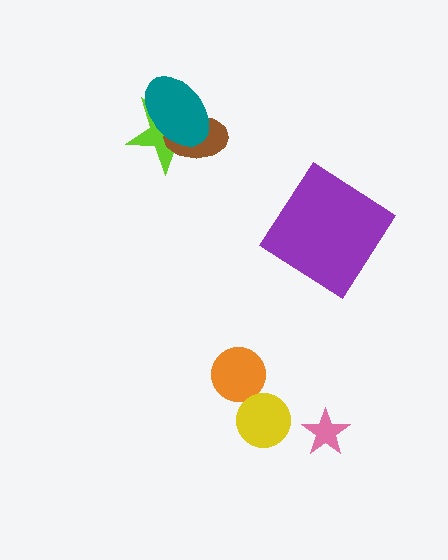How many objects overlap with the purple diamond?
0 objects overlap with the purple diamond.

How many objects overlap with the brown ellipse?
2 objects overlap with the brown ellipse.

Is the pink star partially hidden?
No, no other shape covers it.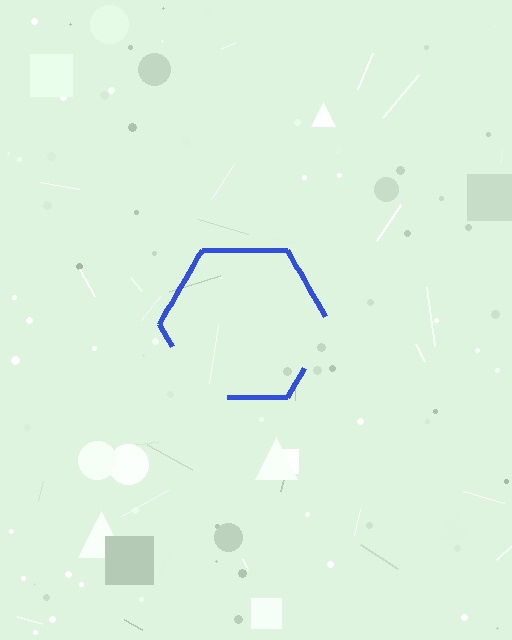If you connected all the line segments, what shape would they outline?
They would outline a hexagon.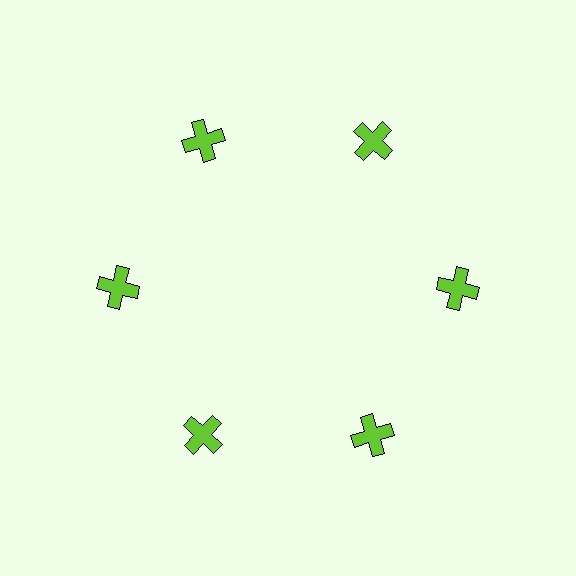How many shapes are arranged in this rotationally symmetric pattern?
There are 6 shapes, arranged in 6 groups of 1.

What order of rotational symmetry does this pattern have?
This pattern has 6-fold rotational symmetry.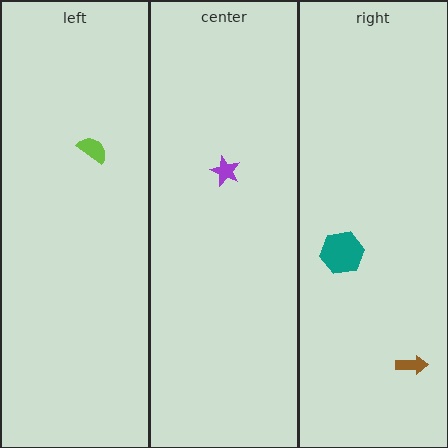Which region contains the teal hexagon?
The right region.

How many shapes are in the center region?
1.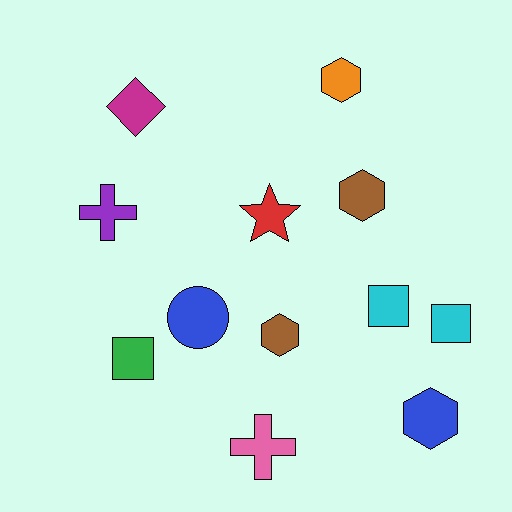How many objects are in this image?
There are 12 objects.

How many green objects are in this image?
There is 1 green object.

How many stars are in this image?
There is 1 star.